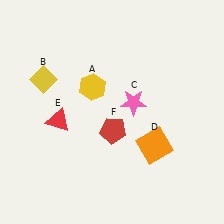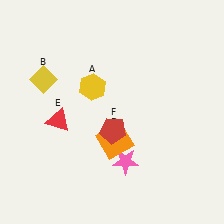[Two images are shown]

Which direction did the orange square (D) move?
The orange square (D) moved left.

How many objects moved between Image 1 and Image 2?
2 objects moved between the two images.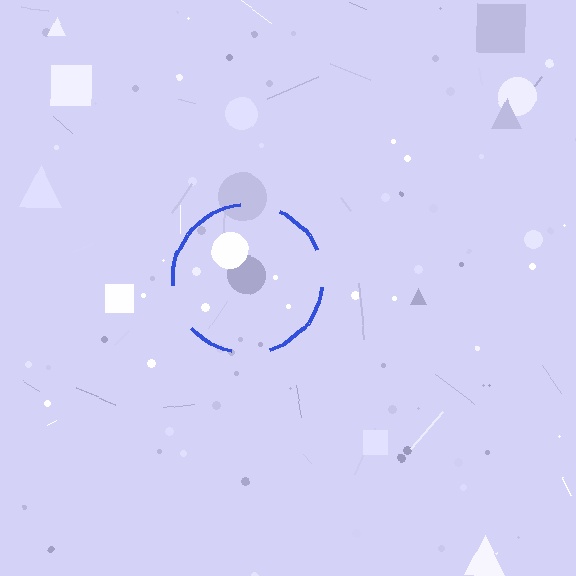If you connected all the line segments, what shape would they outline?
They would outline a circle.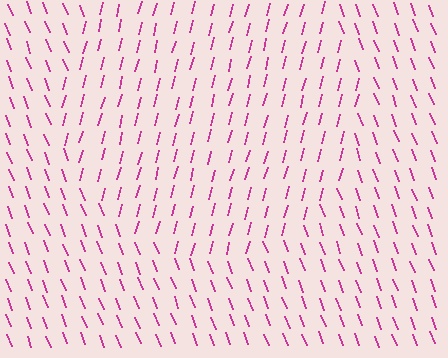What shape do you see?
I see a circle.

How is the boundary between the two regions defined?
The boundary is defined purely by a change in line orientation (approximately 36 degrees difference). All lines are the same color and thickness.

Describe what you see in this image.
The image is filled with small magenta line segments. A circle region in the image has lines oriented differently from the surrounding lines, creating a visible texture boundary.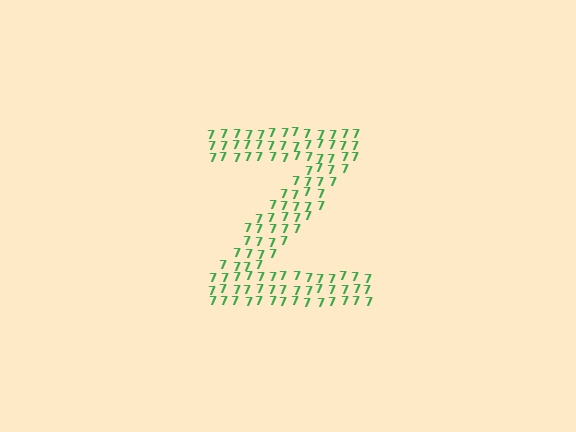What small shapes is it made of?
It is made of small digit 7's.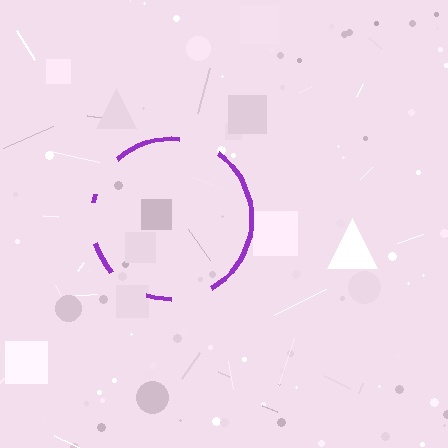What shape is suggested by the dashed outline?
The dashed outline suggests a circle.